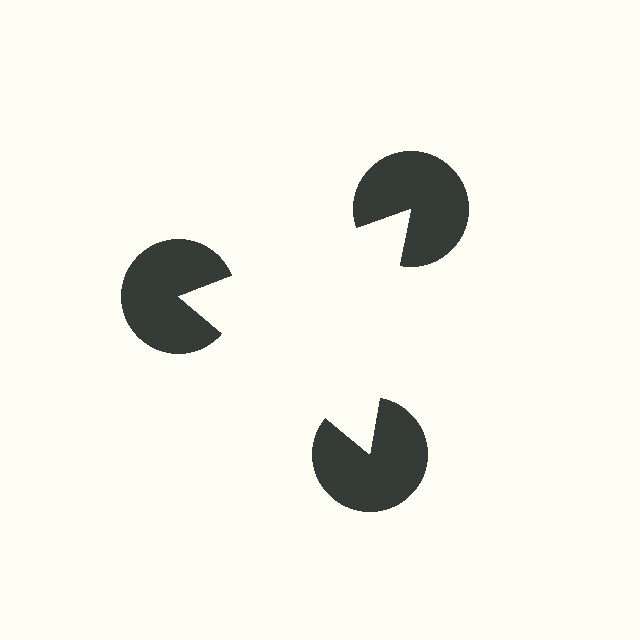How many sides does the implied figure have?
3 sides.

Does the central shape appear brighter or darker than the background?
It typically appears slightly brighter than the background, even though no actual brightness change is drawn.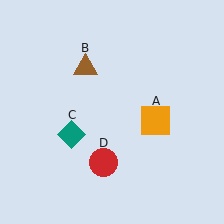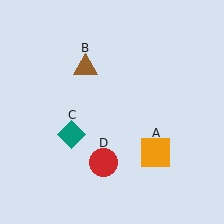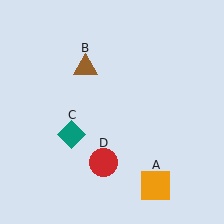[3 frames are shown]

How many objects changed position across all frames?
1 object changed position: orange square (object A).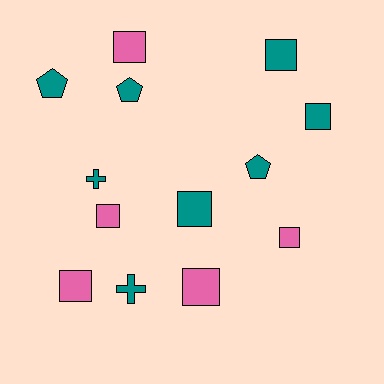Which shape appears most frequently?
Square, with 8 objects.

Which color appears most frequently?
Teal, with 8 objects.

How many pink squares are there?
There are 5 pink squares.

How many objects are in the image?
There are 13 objects.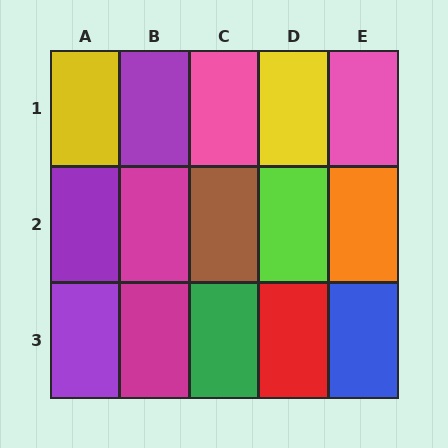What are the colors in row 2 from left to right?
Purple, magenta, brown, lime, orange.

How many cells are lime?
1 cell is lime.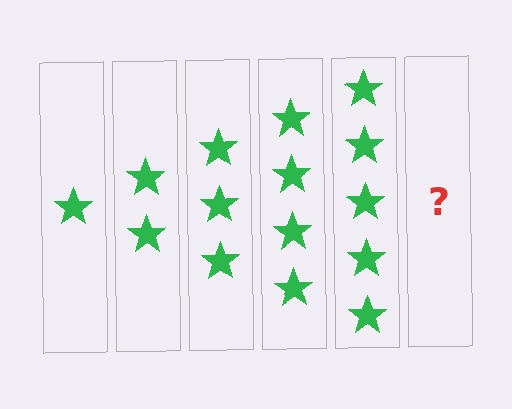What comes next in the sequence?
The next element should be 6 stars.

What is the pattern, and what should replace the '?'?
The pattern is that each step adds one more star. The '?' should be 6 stars.